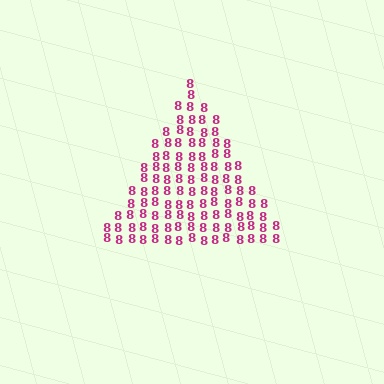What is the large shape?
The large shape is a triangle.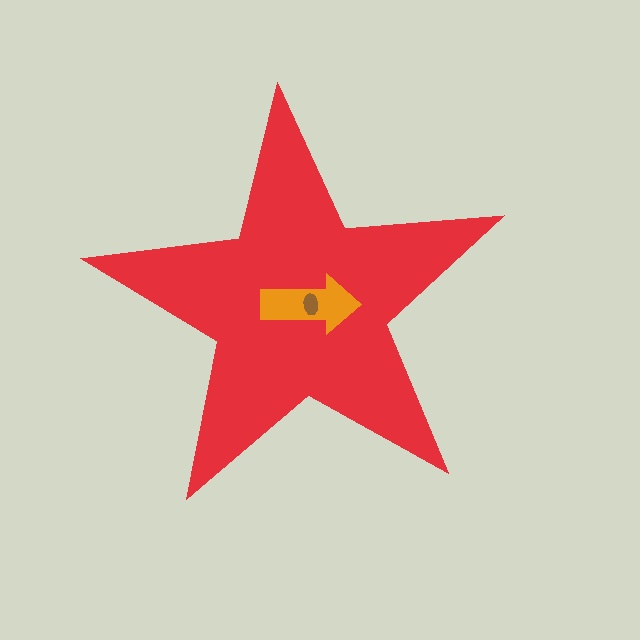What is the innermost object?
The brown ellipse.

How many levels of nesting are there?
3.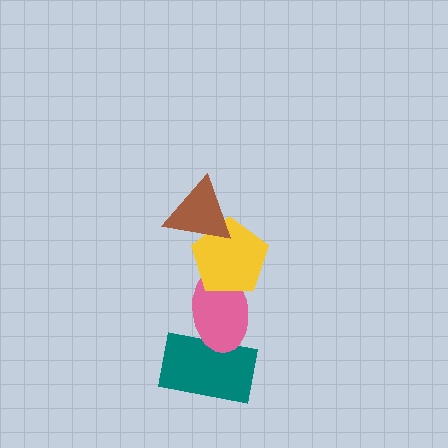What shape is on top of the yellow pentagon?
The brown triangle is on top of the yellow pentagon.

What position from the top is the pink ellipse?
The pink ellipse is 3rd from the top.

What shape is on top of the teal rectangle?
The pink ellipse is on top of the teal rectangle.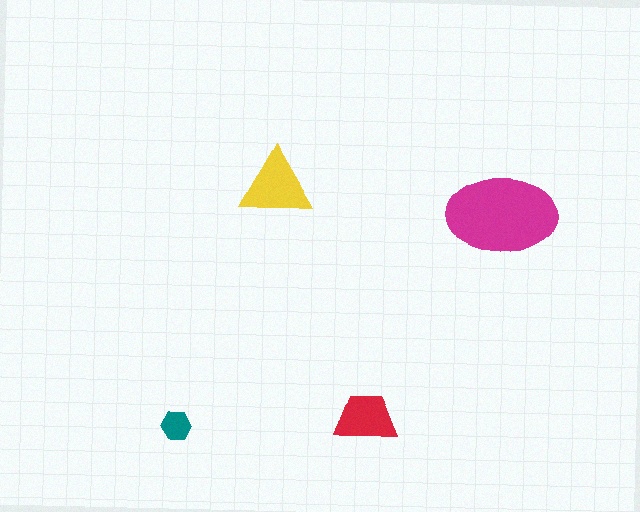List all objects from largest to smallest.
The magenta ellipse, the yellow triangle, the red trapezoid, the teal hexagon.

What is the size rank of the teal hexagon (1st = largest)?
4th.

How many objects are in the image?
There are 4 objects in the image.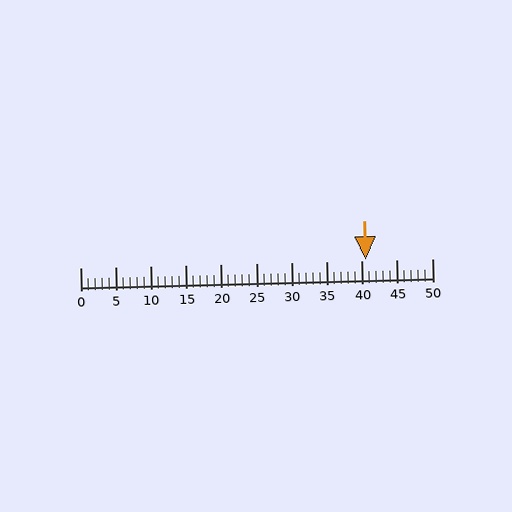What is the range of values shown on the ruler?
The ruler shows values from 0 to 50.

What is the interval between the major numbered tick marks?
The major tick marks are spaced 5 units apart.